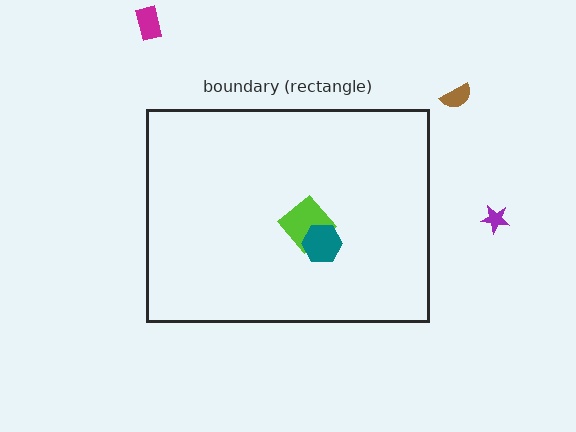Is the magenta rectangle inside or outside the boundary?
Outside.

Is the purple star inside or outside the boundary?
Outside.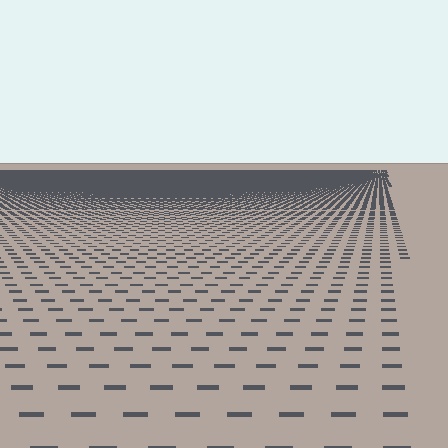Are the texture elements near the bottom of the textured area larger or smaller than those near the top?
Larger. Near the bottom, elements are closer to the viewer and appear at a bigger on-screen size.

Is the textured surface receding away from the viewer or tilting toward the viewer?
The surface is receding away from the viewer. Texture elements get smaller and denser toward the top.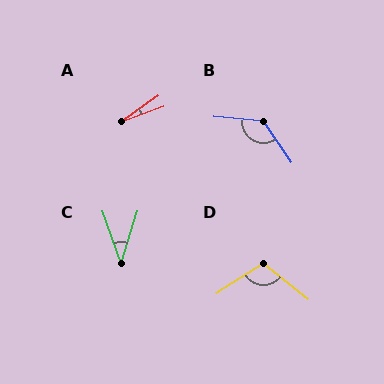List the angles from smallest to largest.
A (15°), C (36°), D (109°), B (129°).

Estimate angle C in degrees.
Approximately 36 degrees.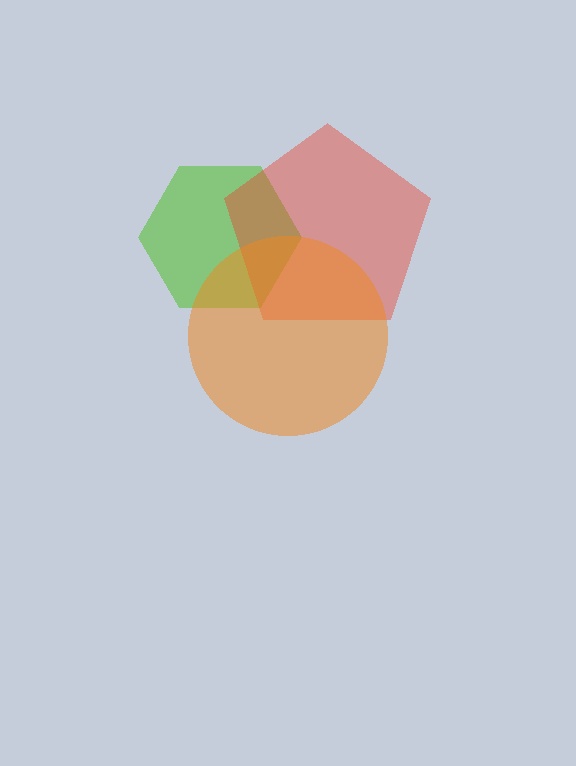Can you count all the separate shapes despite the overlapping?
Yes, there are 3 separate shapes.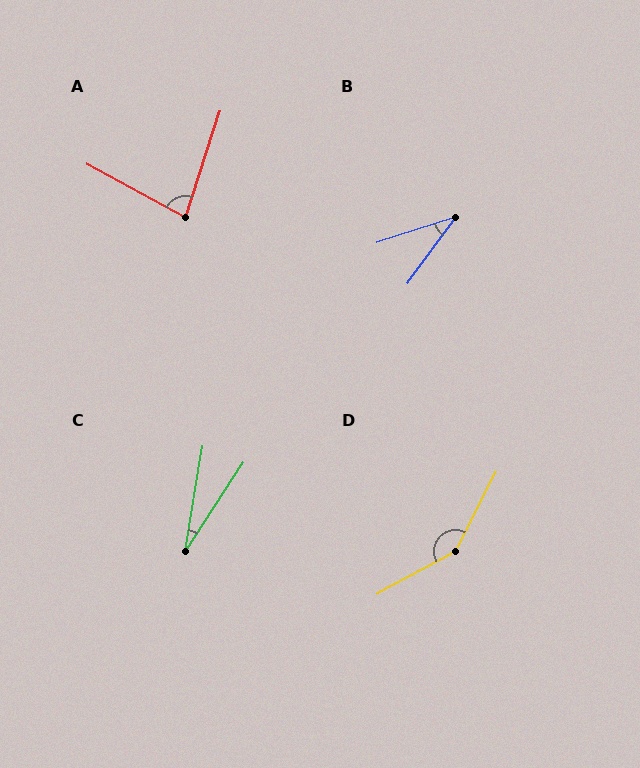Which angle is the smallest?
C, at approximately 24 degrees.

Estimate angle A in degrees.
Approximately 80 degrees.